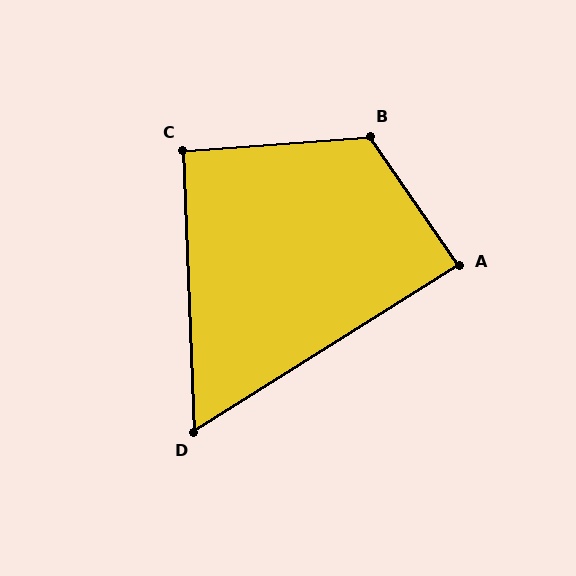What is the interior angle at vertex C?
Approximately 92 degrees (approximately right).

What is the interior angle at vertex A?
Approximately 88 degrees (approximately right).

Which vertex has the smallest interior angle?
D, at approximately 60 degrees.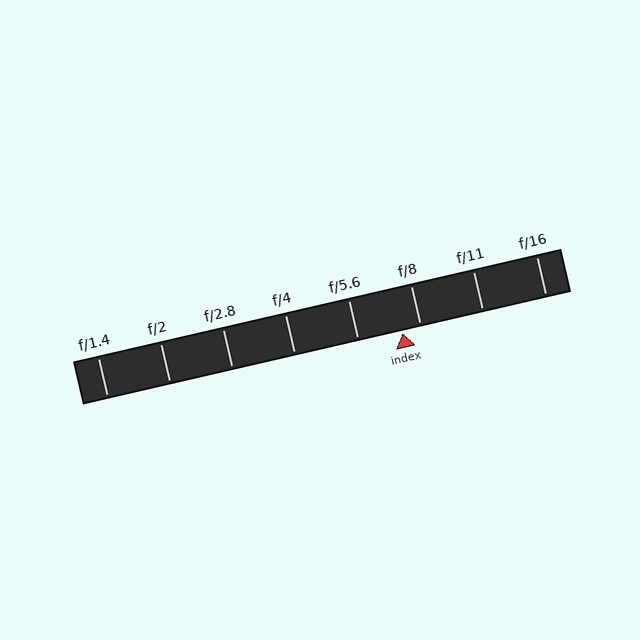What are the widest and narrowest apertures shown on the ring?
The widest aperture shown is f/1.4 and the narrowest is f/16.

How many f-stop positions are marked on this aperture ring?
There are 8 f-stop positions marked.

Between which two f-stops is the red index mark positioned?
The index mark is between f/5.6 and f/8.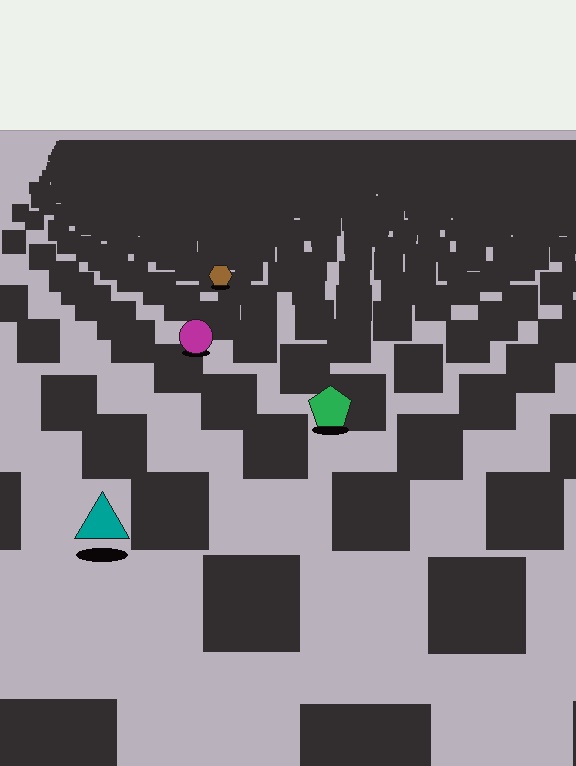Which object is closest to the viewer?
The teal triangle is closest. The texture marks near it are larger and more spread out.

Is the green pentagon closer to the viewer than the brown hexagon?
Yes. The green pentagon is closer — you can tell from the texture gradient: the ground texture is coarser near it.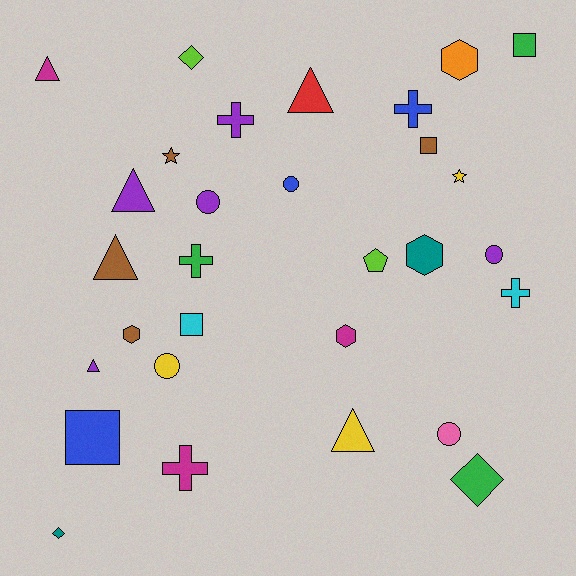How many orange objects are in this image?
There is 1 orange object.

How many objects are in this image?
There are 30 objects.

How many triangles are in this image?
There are 6 triangles.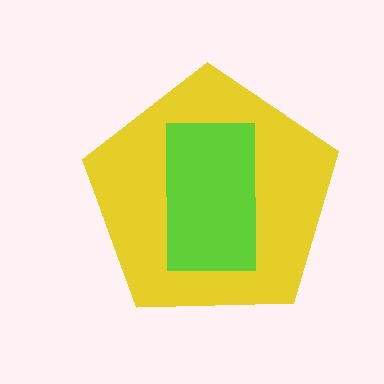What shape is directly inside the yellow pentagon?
The lime rectangle.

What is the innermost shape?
The lime rectangle.